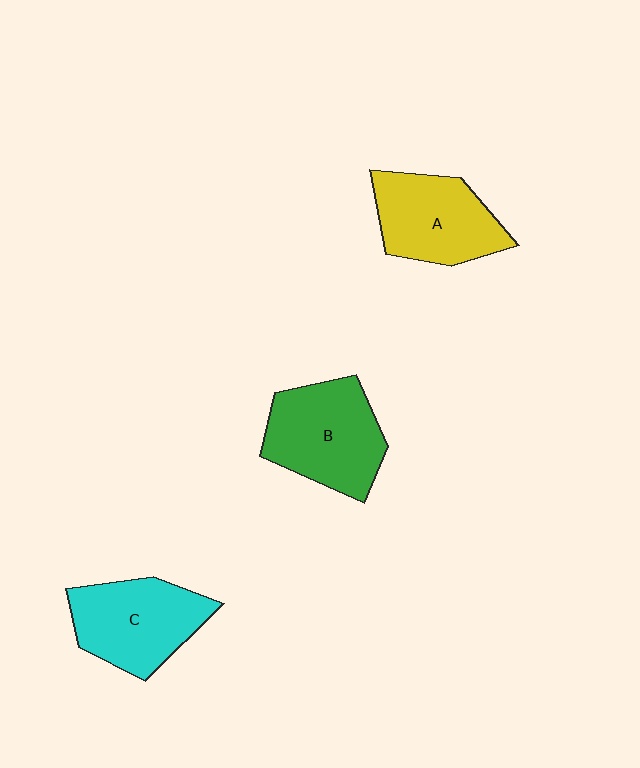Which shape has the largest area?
Shape B (green).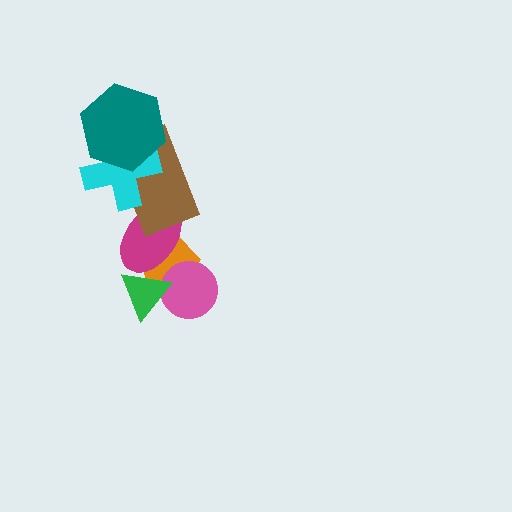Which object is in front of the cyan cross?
The teal hexagon is in front of the cyan cross.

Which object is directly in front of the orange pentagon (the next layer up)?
The magenta ellipse is directly in front of the orange pentagon.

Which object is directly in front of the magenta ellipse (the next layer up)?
The brown rectangle is directly in front of the magenta ellipse.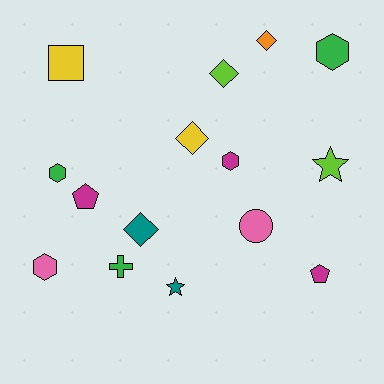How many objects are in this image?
There are 15 objects.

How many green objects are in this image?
There are 3 green objects.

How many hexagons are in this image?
There are 4 hexagons.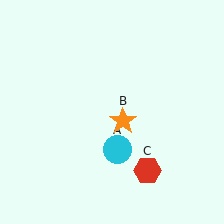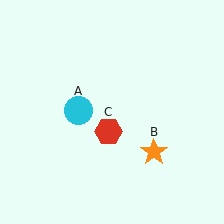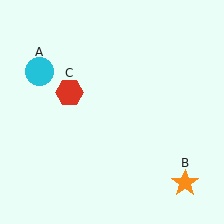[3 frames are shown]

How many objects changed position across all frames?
3 objects changed position: cyan circle (object A), orange star (object B), red hexagon (object C).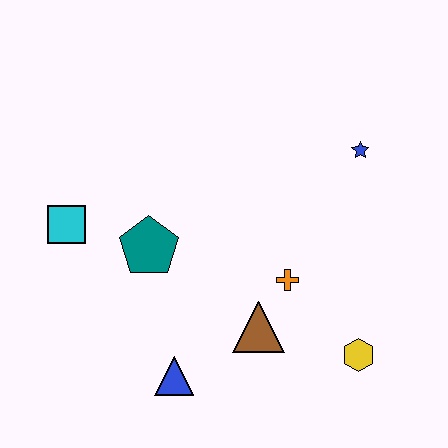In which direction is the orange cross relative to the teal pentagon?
The orange cross is to the right of the teal pentagon.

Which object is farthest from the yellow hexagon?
The cyan square is farthest from the yellow hexagon.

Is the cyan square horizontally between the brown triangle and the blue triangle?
No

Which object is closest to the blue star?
The orange cross is closest to the blue star.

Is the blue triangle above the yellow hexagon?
No